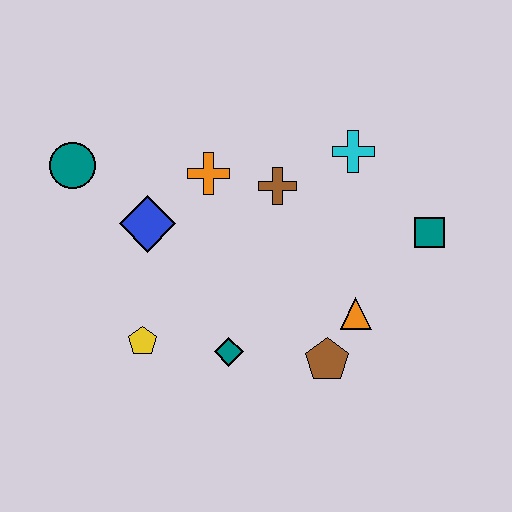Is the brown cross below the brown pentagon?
No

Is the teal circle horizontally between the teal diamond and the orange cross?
No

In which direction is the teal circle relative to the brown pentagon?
The teal circle is to the left of the brown pentagon.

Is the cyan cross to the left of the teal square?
Yes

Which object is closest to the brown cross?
The orange cross is closest to the brown cross.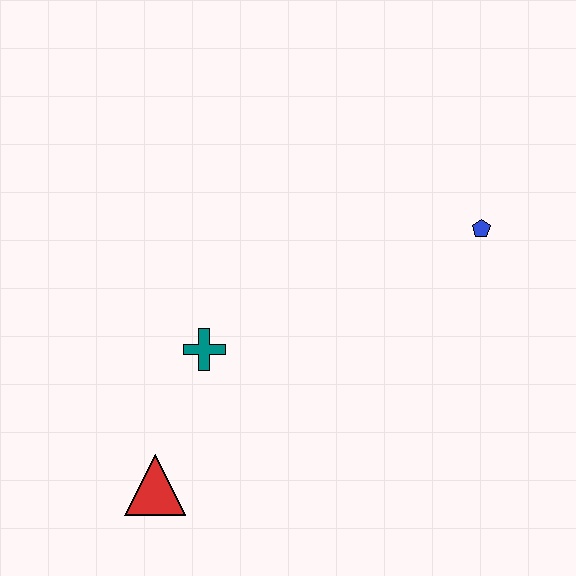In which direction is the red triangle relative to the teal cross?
The red triangle is below the teal cross.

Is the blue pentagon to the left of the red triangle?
No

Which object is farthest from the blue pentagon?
The red triangle is farthest from the blue pentagon.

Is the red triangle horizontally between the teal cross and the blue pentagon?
No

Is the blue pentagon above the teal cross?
Yes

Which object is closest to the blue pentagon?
The teal cross is closest to the blue pentagon.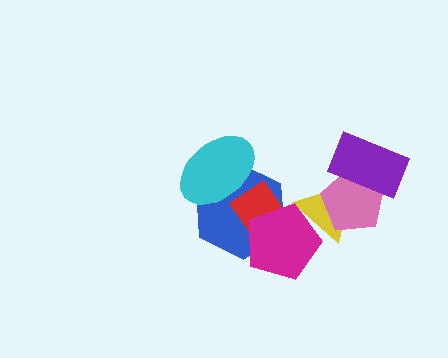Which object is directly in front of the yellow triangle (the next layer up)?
The pink pentagon is directly in front of the yellow triangle.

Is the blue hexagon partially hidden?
Yes, it is partially covered by another shape.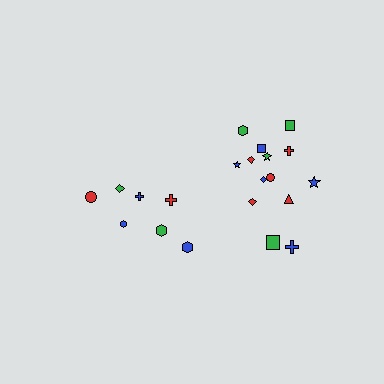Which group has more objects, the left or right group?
The right group.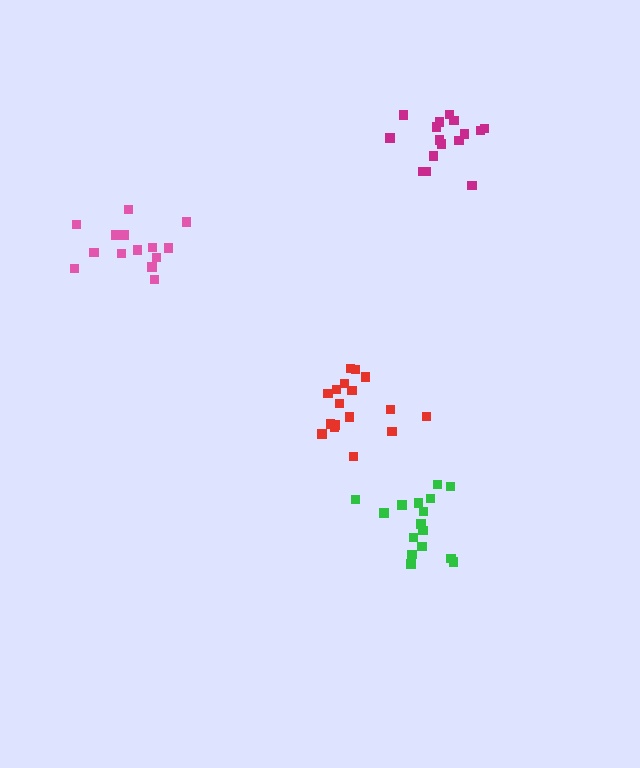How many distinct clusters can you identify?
There are 4 distinct clusters.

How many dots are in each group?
Group 1: 16 dots, Group 2: 17 dots, Group 3: 14 dots, Group 4: 16 dots (63 total).